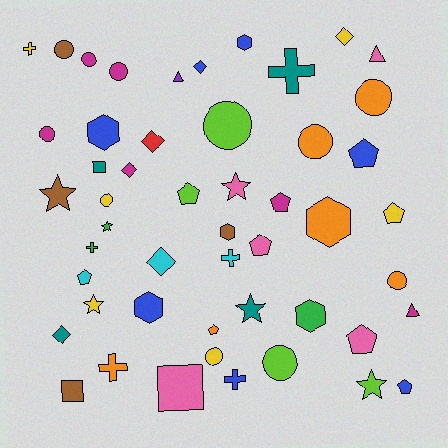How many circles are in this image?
There are 11 circles.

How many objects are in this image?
There are 50 objects.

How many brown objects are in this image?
There are 4 brown objects.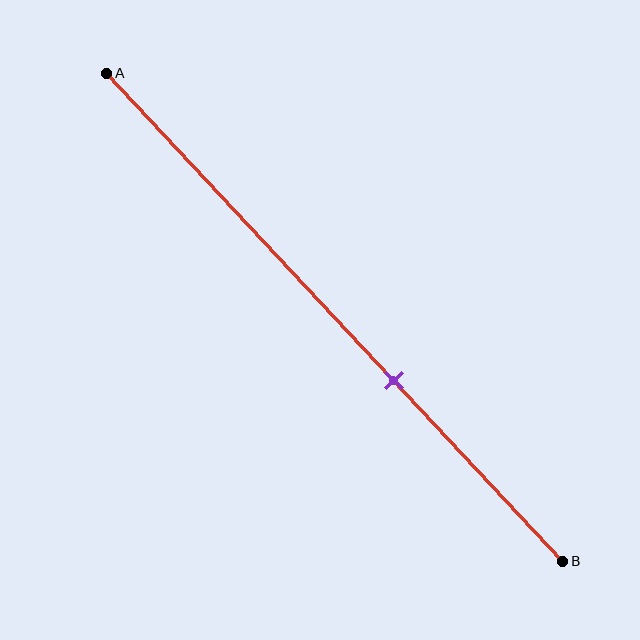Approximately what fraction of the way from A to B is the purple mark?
The purple mark is approximately 65% of the way from A to B.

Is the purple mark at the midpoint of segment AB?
No, the mark is at about 65% from A, not at the 50% midpoint.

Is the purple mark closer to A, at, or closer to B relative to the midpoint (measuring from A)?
The purple mark is closer to point B than the midpoint of segment AB.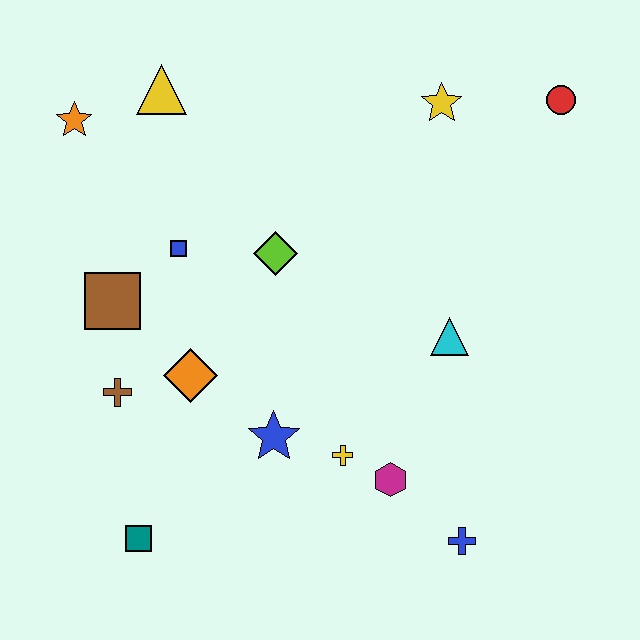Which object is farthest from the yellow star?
The teal square is farthest from the yellow star.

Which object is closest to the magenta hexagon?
The yellow cross is closest to the magenta hexagon.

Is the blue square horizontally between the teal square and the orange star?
No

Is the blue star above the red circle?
No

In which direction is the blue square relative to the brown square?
The blue square is to the right of the brown square.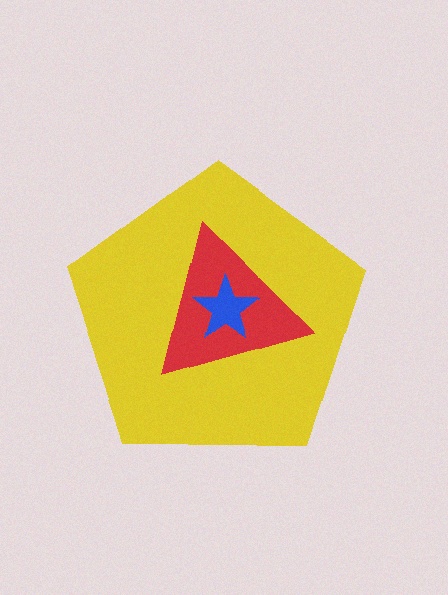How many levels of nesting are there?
3.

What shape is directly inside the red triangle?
The blue star.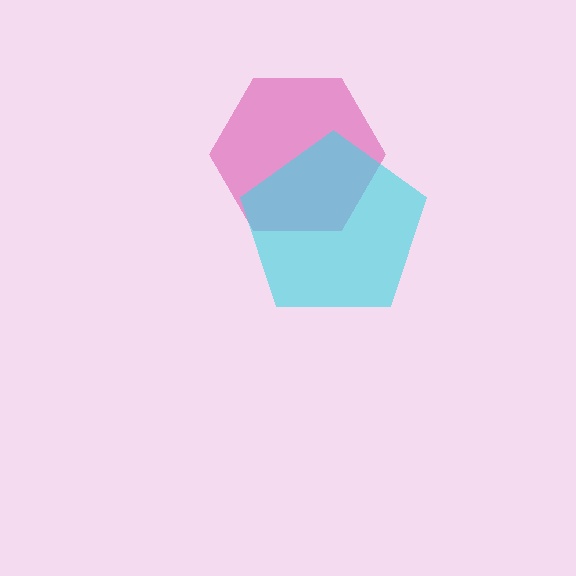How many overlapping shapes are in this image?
There are 2 overlapping shapes in the image.